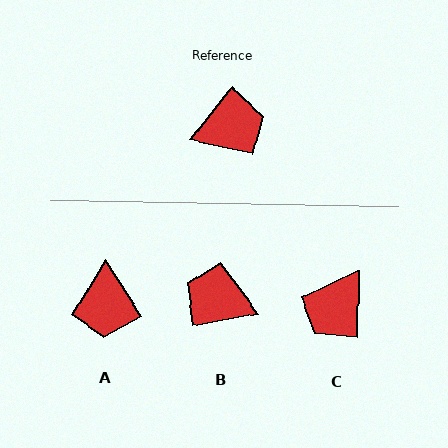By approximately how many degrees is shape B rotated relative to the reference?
Approximately 139 degrees counter-clockwise.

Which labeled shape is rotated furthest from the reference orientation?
C, about 143 degrees away.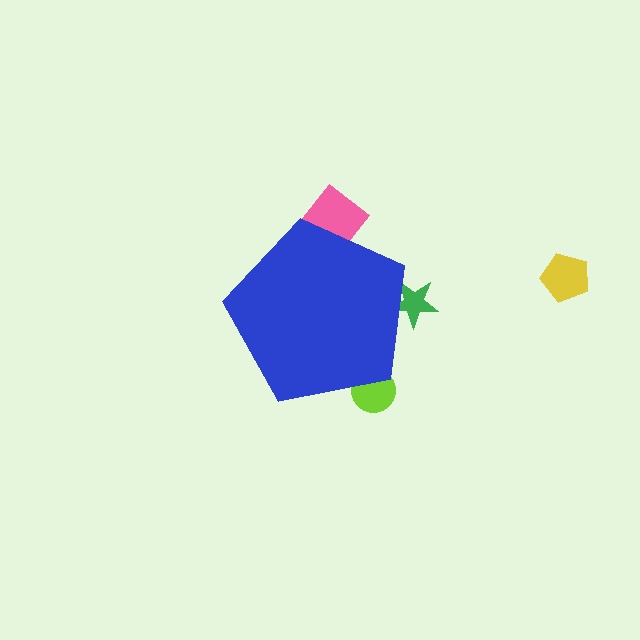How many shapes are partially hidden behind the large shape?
3 shapes are partially hidden.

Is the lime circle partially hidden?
Yes, the lime circle is partially hidden behind the blue pentagon.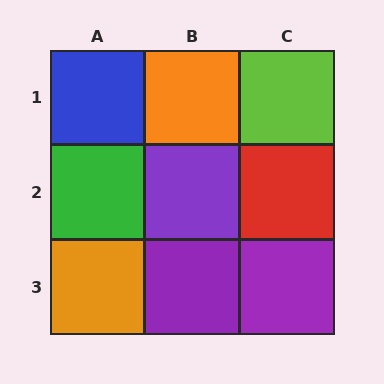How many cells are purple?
3 cells are purple.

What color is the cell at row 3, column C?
Purple.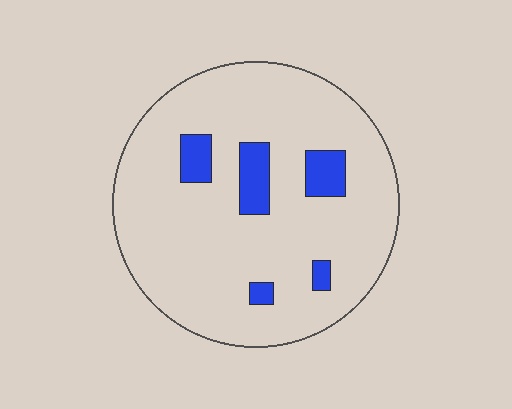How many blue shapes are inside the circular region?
5.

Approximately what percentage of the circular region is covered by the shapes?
Approximately 10%.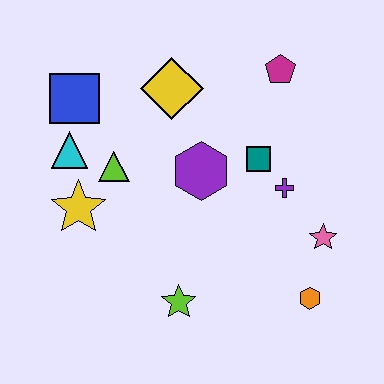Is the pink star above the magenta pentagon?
No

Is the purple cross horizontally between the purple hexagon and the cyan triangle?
No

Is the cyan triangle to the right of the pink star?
No